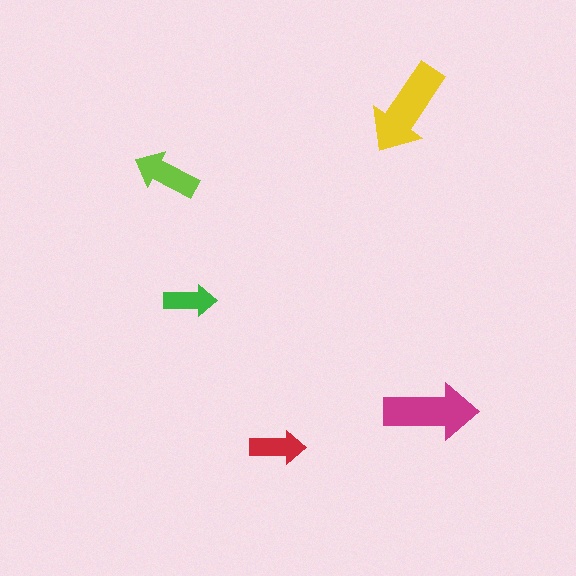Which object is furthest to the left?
The lime arrow is leftmost.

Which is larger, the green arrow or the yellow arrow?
The yellow one.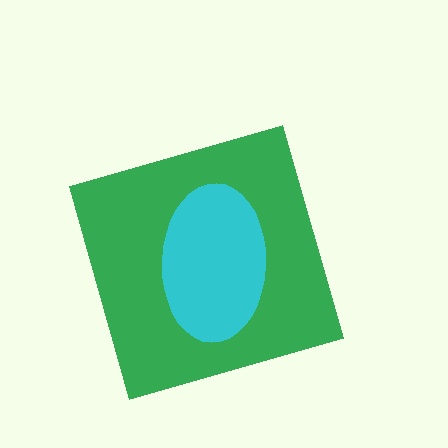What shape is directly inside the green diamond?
The cyan ellipse.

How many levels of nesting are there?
2.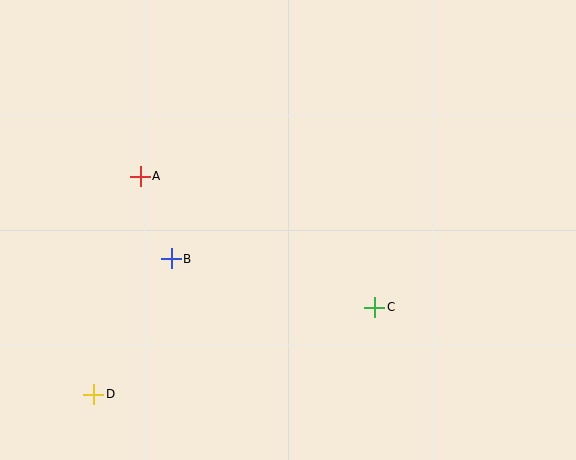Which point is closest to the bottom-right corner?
Point C is closest to the bottom-right corner.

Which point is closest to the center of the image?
Point C at (375, 307) is closest to the center.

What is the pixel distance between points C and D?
The distance between C and D is 294 pixels.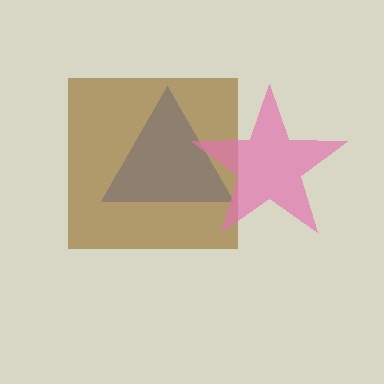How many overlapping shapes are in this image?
There are 3 overlapping shapes in the image.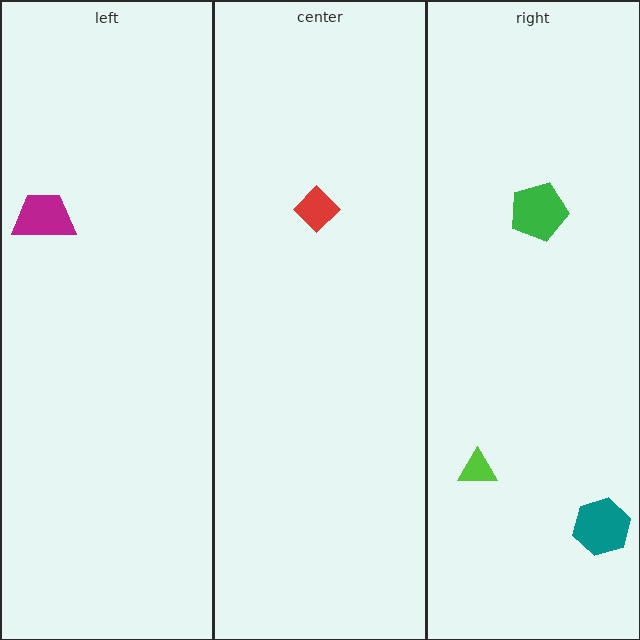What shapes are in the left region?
The magenta trapezoid.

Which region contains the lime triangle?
The right region.